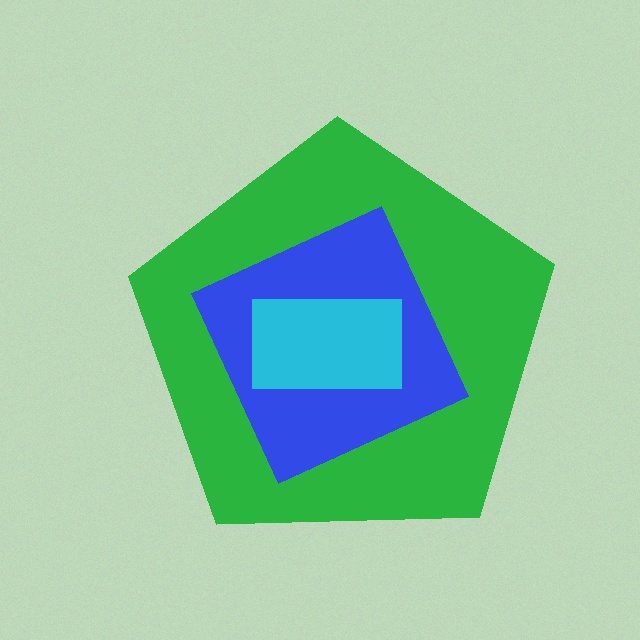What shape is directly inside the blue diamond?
The cyan rectangle.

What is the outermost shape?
The green pentagon.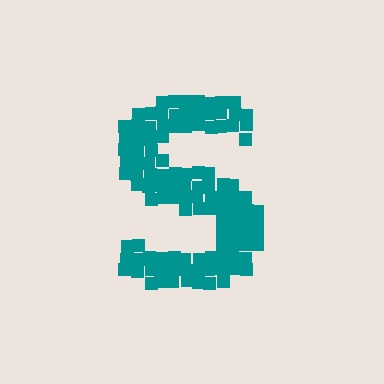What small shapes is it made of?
It is made of small squares.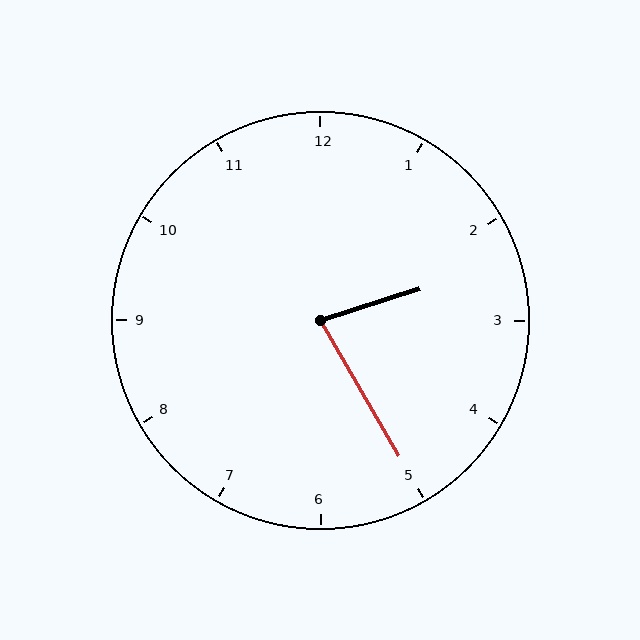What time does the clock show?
2:25.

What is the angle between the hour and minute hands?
Approximately 78 degrees.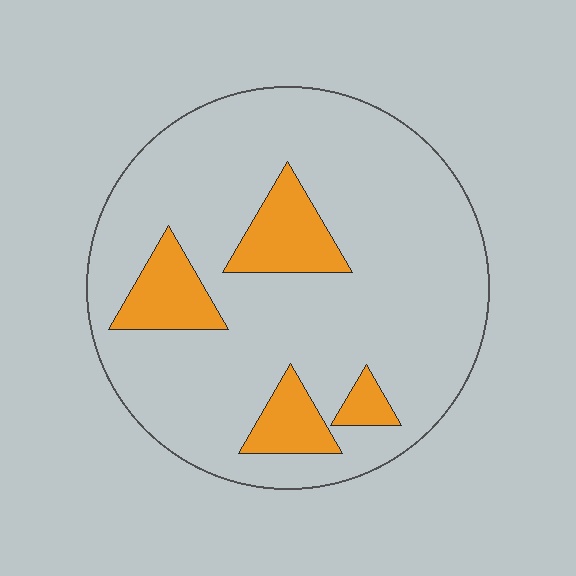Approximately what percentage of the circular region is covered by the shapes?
Approximately 15%.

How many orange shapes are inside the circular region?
4.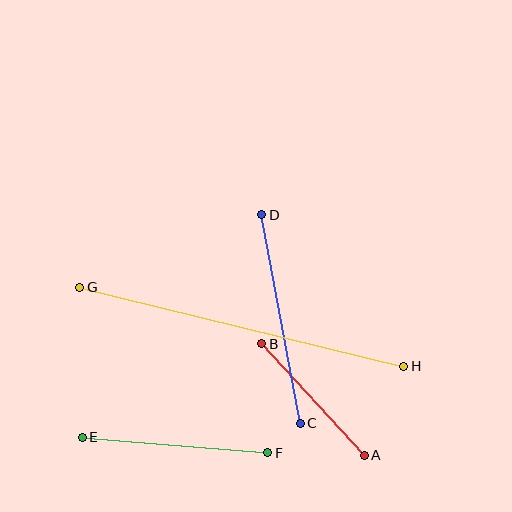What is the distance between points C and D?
The distance is approximately 212 pixels.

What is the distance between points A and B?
The distance is approximately 152 pixels.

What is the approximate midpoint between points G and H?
The midpoint is at approximately (242, 327) pixels.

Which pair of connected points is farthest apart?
Points G and H are farthest apart.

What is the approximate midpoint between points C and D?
The midpoint is at approximately (281, 319) pixels.